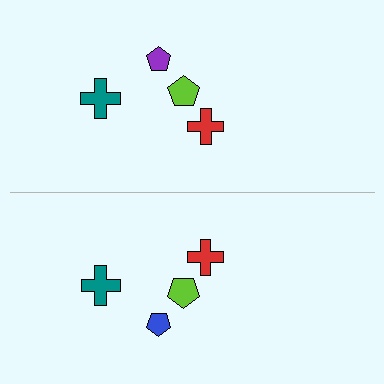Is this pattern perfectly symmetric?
No, the pattern is not perfectly symmetric. The blue pentagon on the bottom side breaks the symmetry — its mirror counterpart is purple.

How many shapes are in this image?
There are 8 shapes in this image.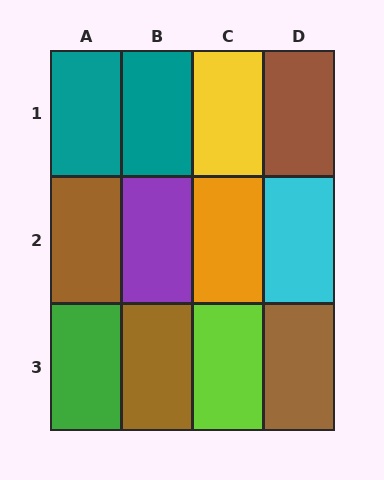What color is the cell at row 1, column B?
Teal.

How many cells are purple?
1 cell is purple.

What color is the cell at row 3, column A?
Green.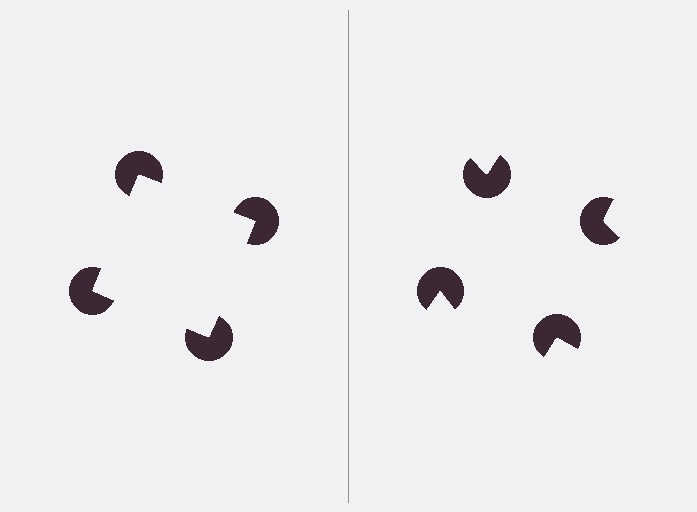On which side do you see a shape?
An illusory square appears on the left side. On the right side the wedge cuts are rotated, so no coherent shape forms.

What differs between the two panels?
The pac-man discs are positioned identically on both sides; only the wedge orientations differ. On the left they align to a square; on the right they are misaligned.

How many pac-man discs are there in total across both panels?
8 — 4 on each side.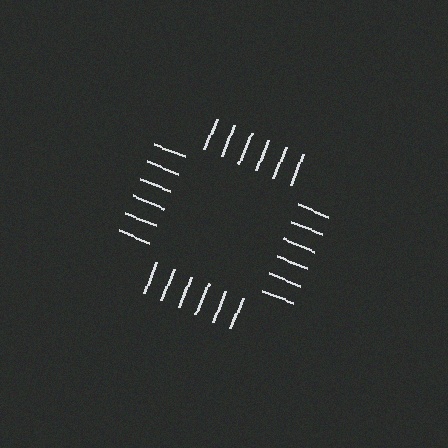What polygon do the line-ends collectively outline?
An illusory square — the line segments terminate on its edges but no continuous stroke is drawn.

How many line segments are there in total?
24 — 6 along each of the 4 edges.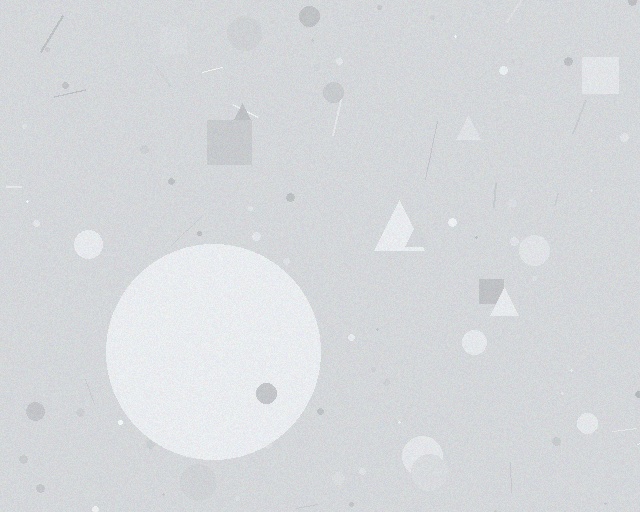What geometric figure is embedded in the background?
A circle is embedded in the background.